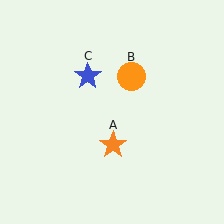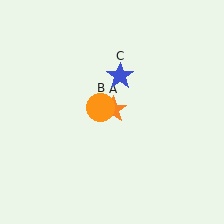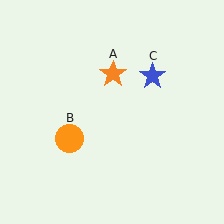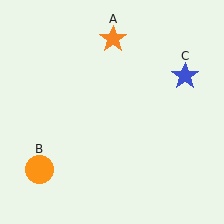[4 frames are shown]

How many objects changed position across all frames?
3 objects changed position: orange star (object A), orange circle (object B), blue star (object C).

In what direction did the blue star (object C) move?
The blue star (object C) moved right.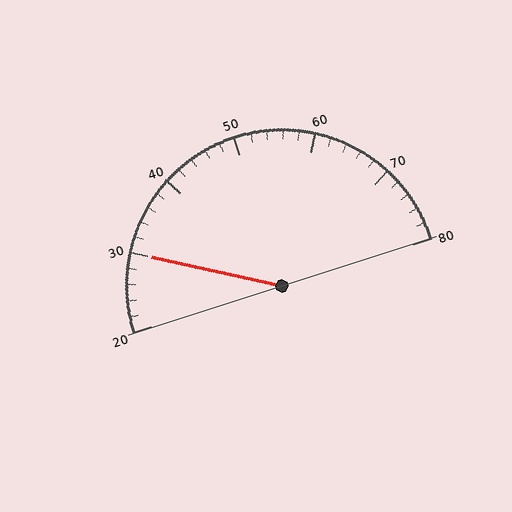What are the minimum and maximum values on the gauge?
The gauge ranges from 20 to 80.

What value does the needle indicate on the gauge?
The needle indicates approximately 30.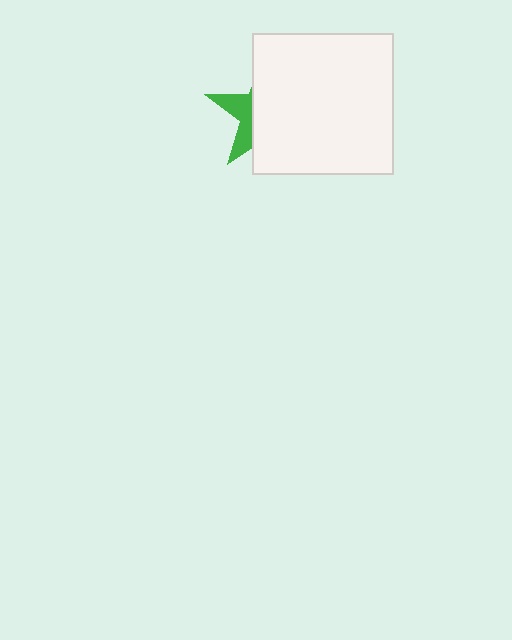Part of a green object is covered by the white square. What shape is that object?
It is a star.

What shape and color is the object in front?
The object in front is a white square.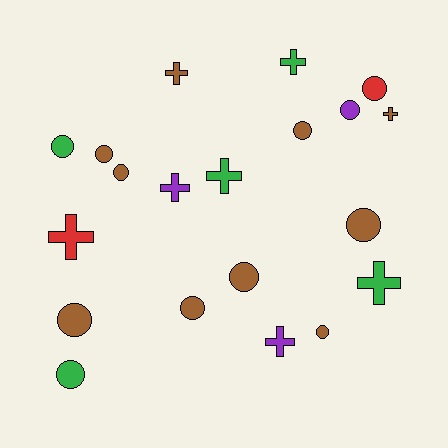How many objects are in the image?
There are 20 objects.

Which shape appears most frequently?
Circle, with 12 objects.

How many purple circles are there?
There is 1 purple circle.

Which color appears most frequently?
Brown, with 10 objects.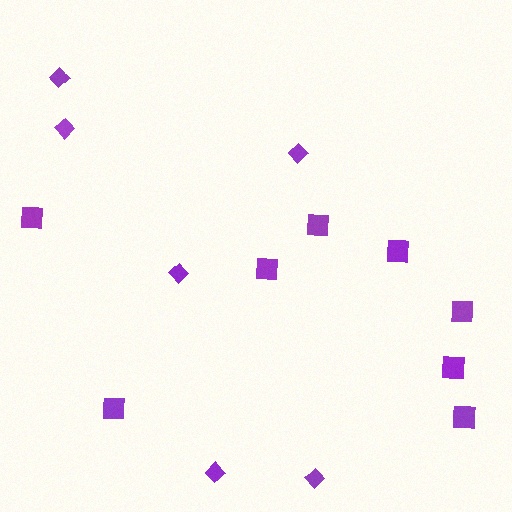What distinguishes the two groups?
There are 2 groups: one group of squares (8) and one group of diamonds (6).